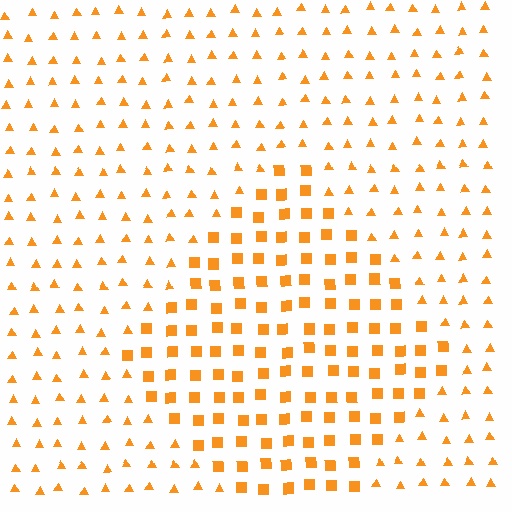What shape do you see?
I see a diamond.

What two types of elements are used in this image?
The image uses squares inside the diamond region and triangles outside it.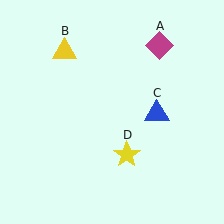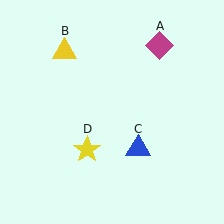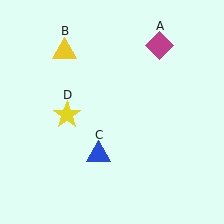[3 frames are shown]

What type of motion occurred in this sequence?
The blue triangle (object C), yellow star (object D) rotated clockwise around the center of the scene.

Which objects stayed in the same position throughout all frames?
Magenta diamond (object A) and yellow triangle (object B) remained stationary.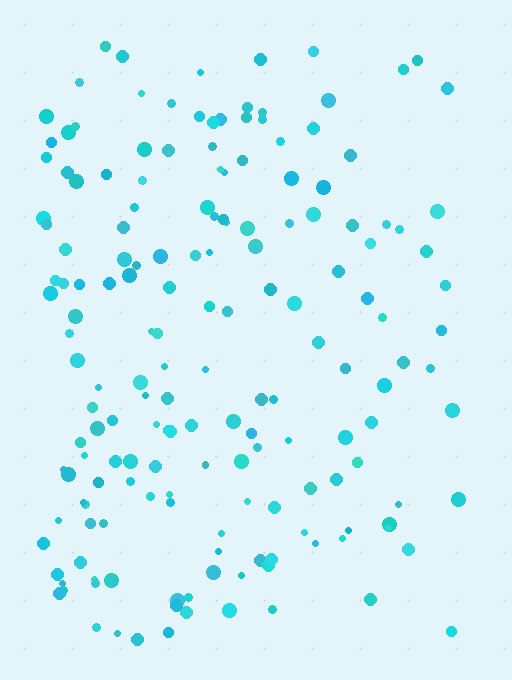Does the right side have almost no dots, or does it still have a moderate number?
Still a moderate number, just noticeably fewer than the left.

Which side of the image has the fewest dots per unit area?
The right.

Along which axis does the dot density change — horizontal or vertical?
Horizontal.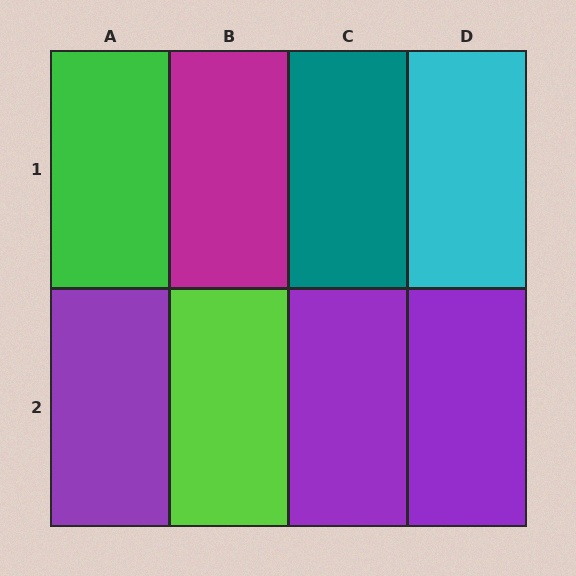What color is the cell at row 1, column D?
Cyan.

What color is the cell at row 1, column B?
Magenta.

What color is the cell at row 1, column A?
Green.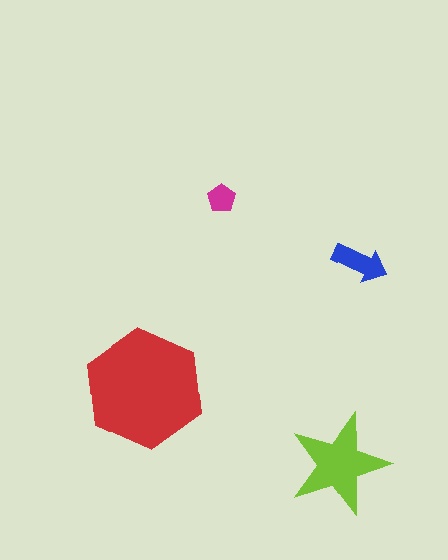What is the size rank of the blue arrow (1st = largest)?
3rd.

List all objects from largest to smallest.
The red hexagon, the lime star, the blue arrow, the magenta pentagon.